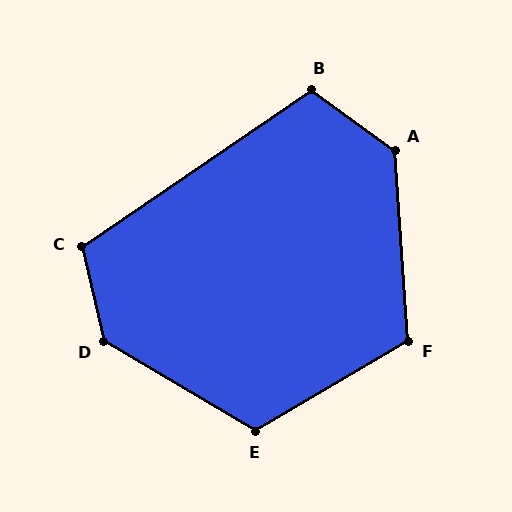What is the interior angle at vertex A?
Approximately 130 degrees (obtuse).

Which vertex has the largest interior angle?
D, at approximately 134 degrees.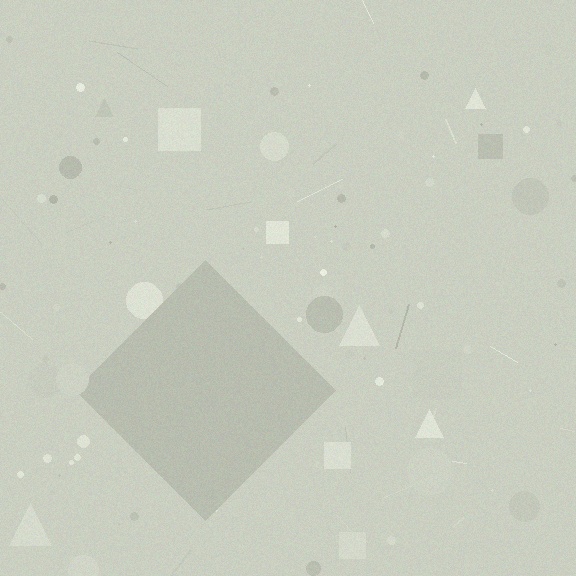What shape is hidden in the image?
A diamond is hidden in the image.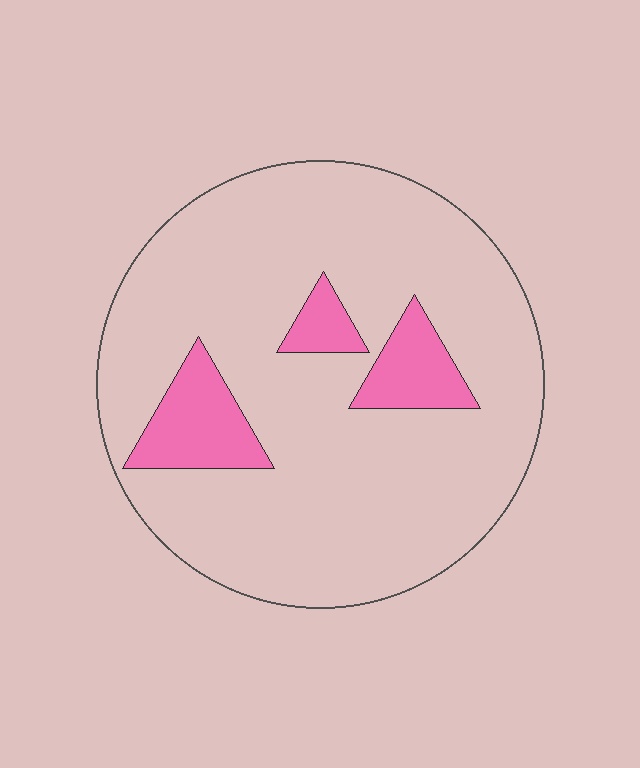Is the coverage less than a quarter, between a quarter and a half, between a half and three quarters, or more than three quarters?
Less than a quarter.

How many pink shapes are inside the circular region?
3.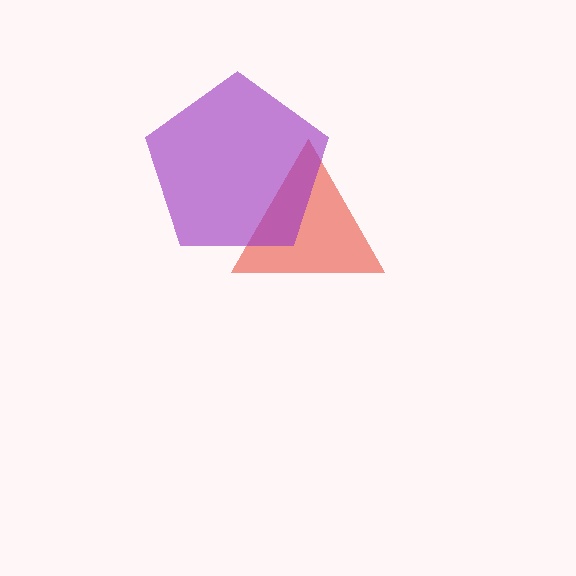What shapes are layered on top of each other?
The layered shapes are: a red triangle, a purple pentagon.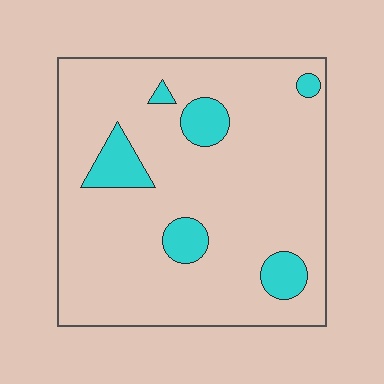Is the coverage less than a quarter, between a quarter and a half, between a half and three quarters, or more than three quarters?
Less than a quarter.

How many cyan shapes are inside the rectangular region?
6.